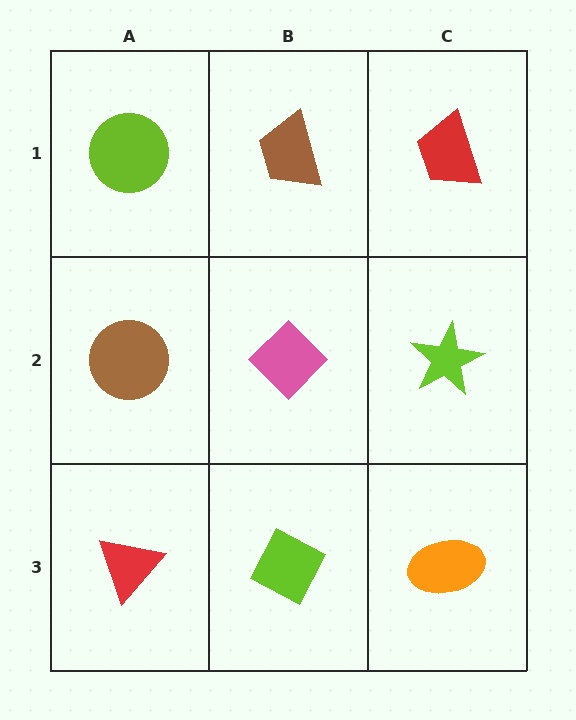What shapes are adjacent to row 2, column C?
A red trapezoid (row 1, column C), an orange ellipse (row 3, column C), a pink diamond (row 2, column B).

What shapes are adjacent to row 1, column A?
A brown circle (row 2, column A), a brown trapezoid (row 1, column B).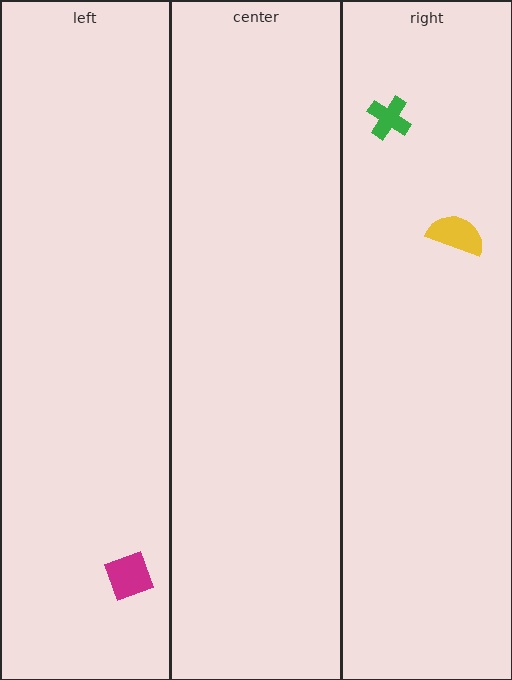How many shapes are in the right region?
2.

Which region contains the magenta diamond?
The left region.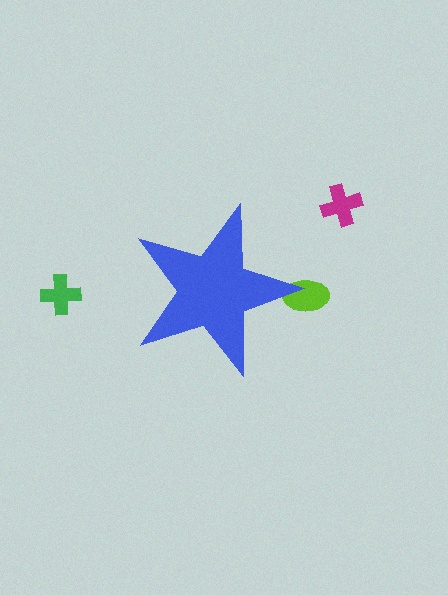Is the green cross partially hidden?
No, the green cross is fully visible.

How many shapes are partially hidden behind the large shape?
1 shape is partially hidden.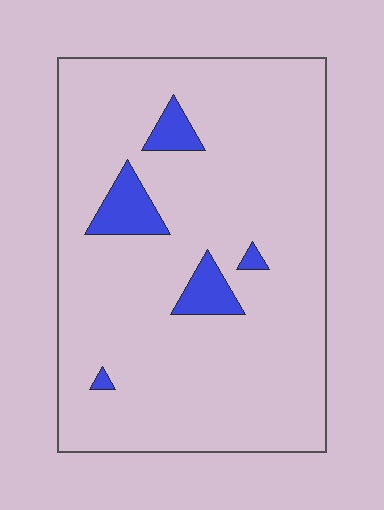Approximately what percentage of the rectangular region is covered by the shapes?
Approximately 10%.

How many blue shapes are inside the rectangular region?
5.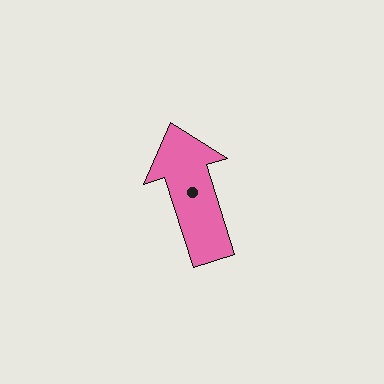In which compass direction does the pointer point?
North.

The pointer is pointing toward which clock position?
Roughly 11 o'clock.